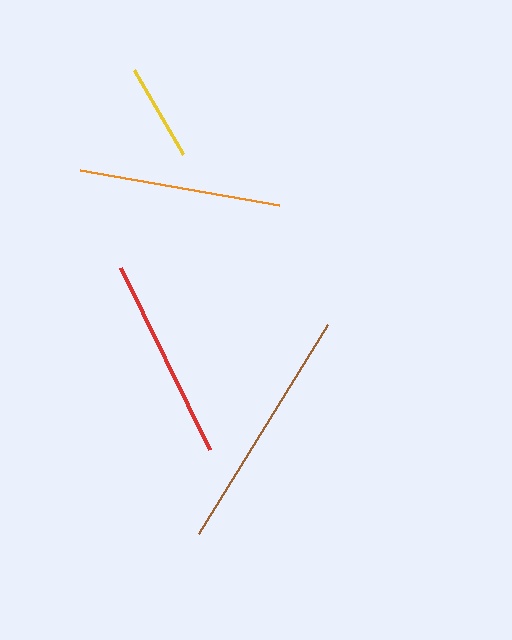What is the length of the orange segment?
The orange segment is approximately 202 pixels long.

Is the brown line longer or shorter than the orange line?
The brown line is longer than the orange line.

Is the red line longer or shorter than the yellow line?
The red line is longer than the yellow line.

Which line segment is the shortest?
The yellow line is the shortest at approximately 97 pixels.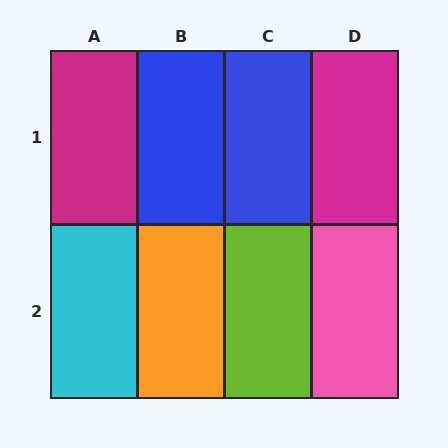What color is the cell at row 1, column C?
Blue.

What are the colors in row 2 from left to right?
Cyan, orange, lime, pink.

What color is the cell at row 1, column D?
Magenta.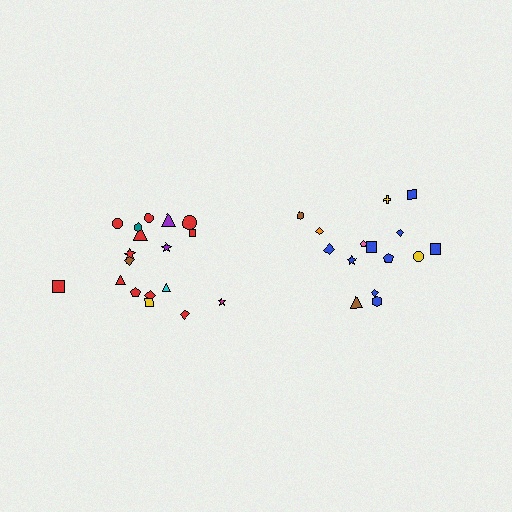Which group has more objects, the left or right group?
The left group.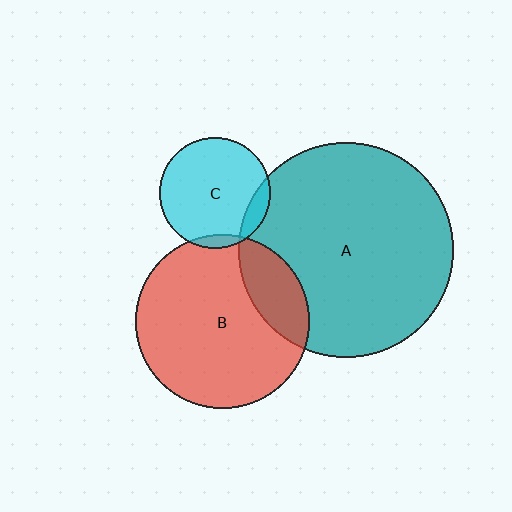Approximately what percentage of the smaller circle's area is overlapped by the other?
Approximately 20%.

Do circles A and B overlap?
Yes.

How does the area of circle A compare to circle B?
Approximately 1.5 times.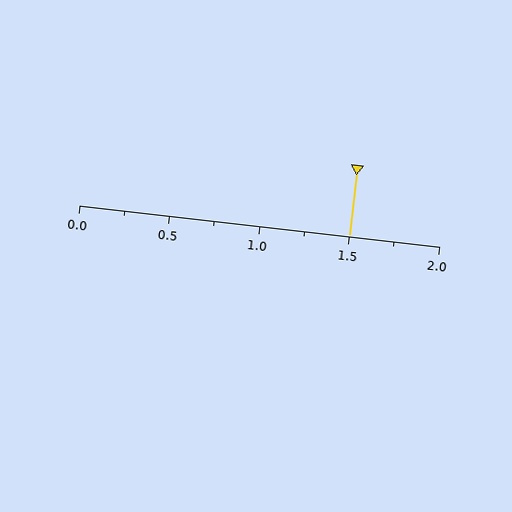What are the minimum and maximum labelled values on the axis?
The axis runs from 0.0 to 2.0.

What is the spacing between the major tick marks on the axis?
The major ticks are spaced 0.5 apart.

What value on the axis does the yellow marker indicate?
The marker indicates approximately 1.5.